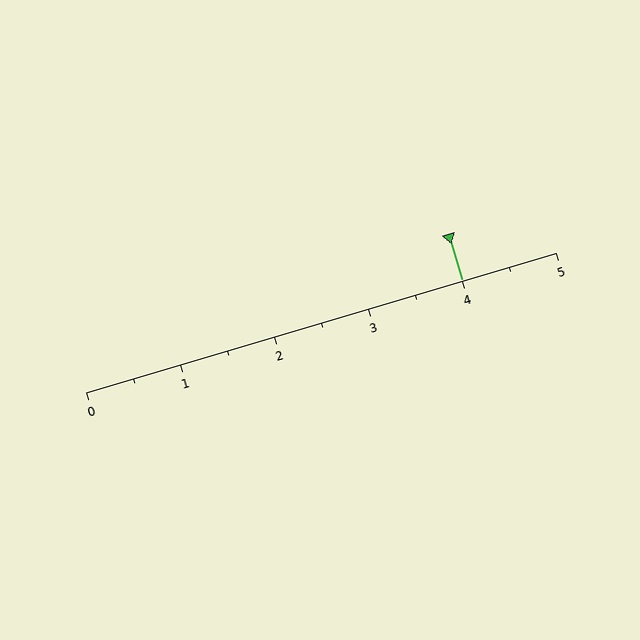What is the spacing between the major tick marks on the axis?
The major ticks are spaced 1 apart.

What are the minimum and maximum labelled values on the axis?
The axis runs from 0 to 5.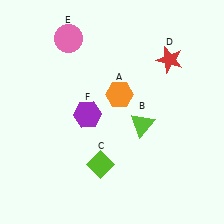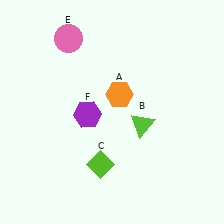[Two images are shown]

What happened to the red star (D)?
The red star (D) was removed in Image 2. It was in the top-right area of Image 1.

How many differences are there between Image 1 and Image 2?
There is 1 difference between the two images.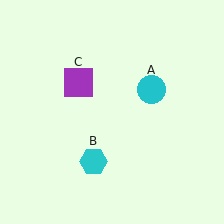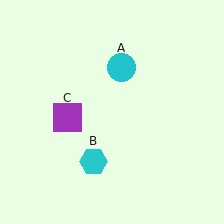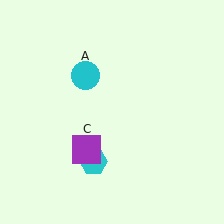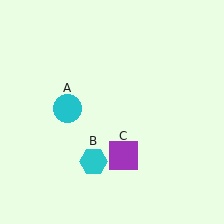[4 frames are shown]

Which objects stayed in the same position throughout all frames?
Cyan hexagon (object B) remained stationary.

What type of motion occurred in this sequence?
The cyan circle (object A), purple square (object C) rotated counterclockwise around the center of the scene.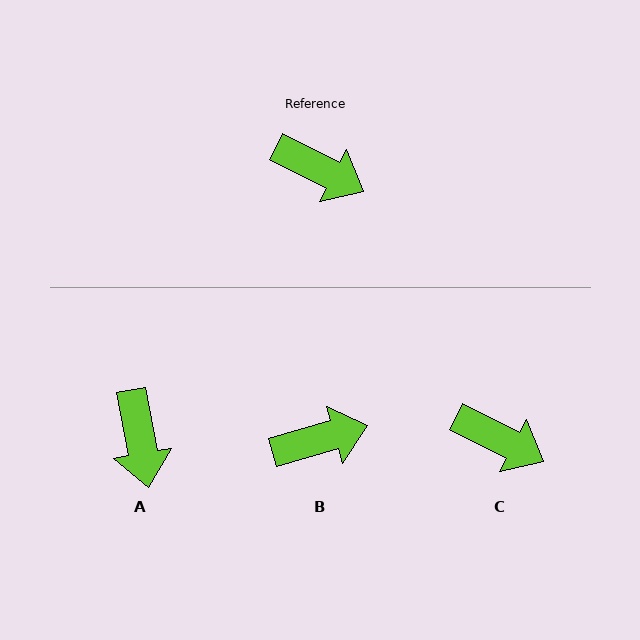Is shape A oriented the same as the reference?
No, it is off by about 53 degrees.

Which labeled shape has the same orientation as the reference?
C.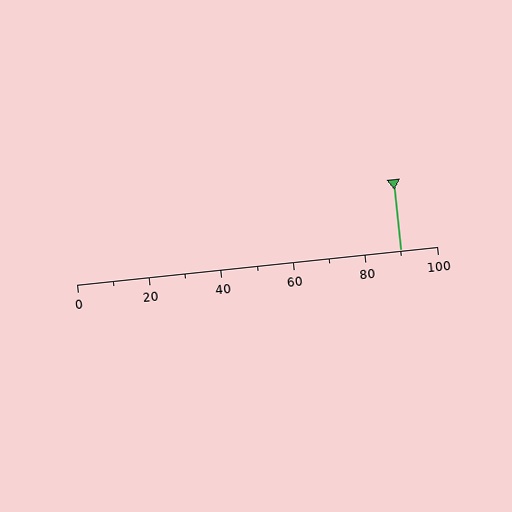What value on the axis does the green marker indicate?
The marker indicates approximately 90.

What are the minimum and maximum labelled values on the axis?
The axis runs from 0 to 100.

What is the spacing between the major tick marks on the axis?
The major ticks are spaced 20 apart.